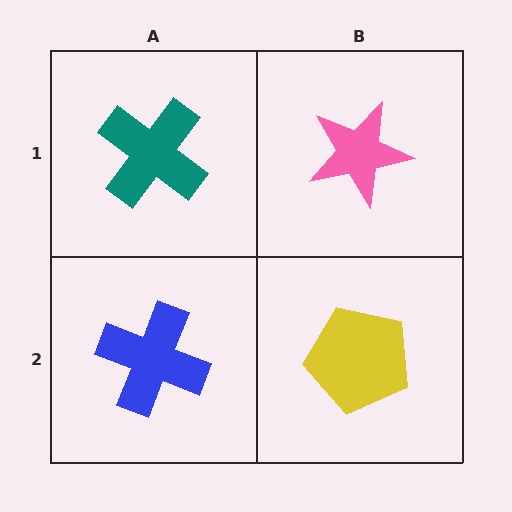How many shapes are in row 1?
2 shapes.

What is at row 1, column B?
A pink star.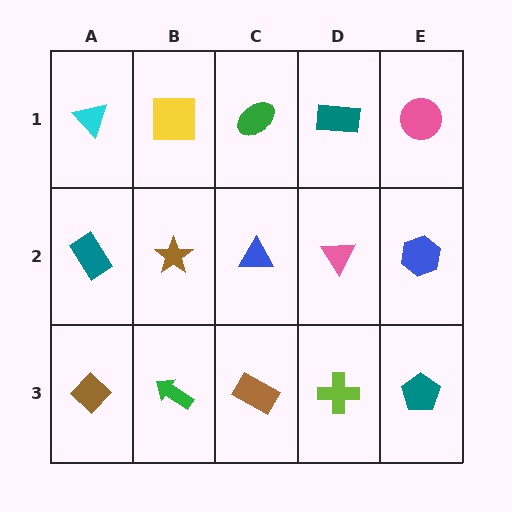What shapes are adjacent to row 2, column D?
A teal rectangle (row 1, column D), a lime cross (row 3, column D), a blue triangle (row 2, column C), a blue hexagon (row 2, column E).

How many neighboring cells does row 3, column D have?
3.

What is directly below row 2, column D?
A lime cross.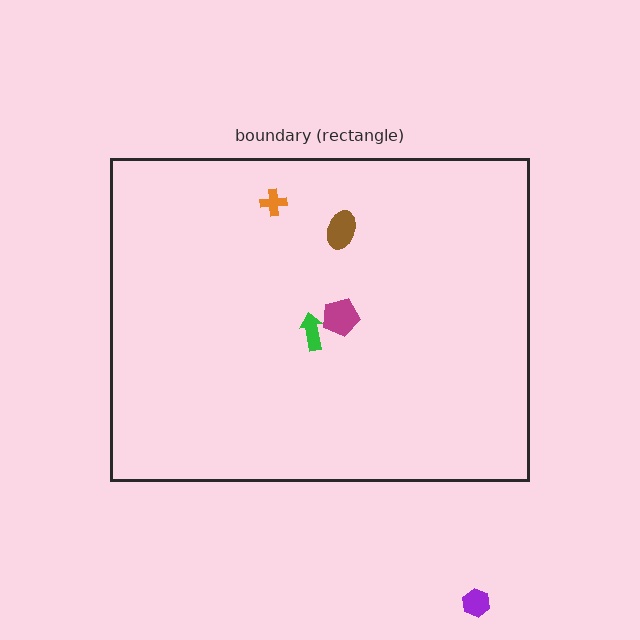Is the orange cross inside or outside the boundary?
Inside.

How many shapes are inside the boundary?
4 inside, 1 outside.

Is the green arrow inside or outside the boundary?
Inside.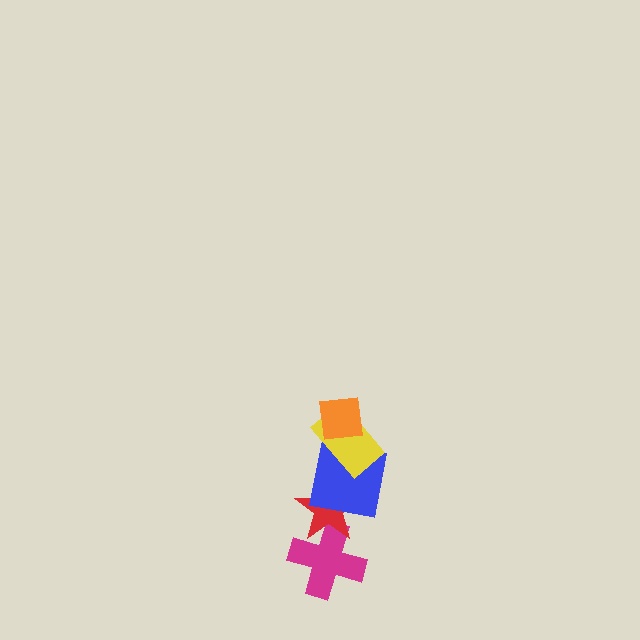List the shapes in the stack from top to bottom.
From top to bottom: the orange square, the yellow rectangle, the blue square, the red star, the magenta cross.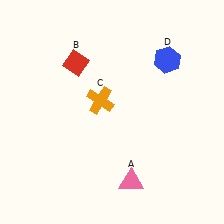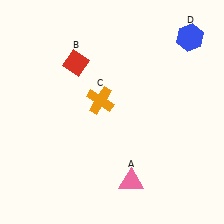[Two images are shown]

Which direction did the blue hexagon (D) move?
The blue hexagon (D) moved right.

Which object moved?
The blue hexagon (D) moved right.